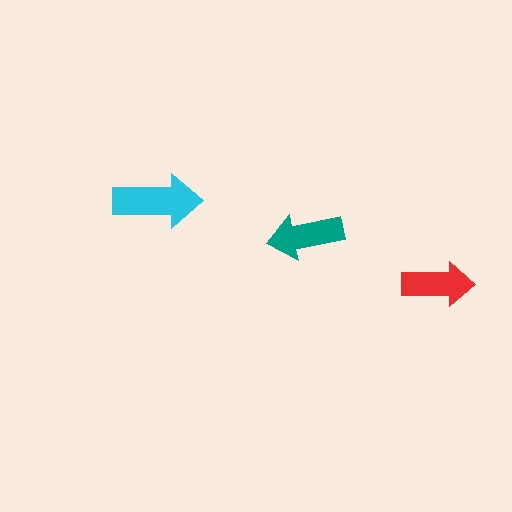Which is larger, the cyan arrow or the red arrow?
The cyan one.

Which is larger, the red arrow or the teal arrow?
The teal one.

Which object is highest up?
The cyan arrow is topmost.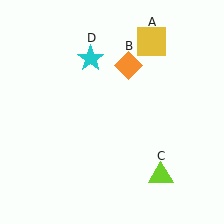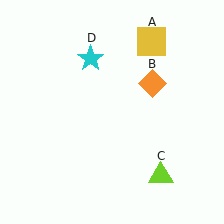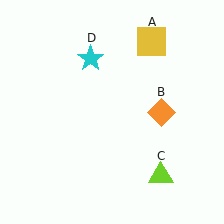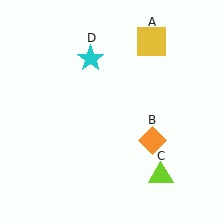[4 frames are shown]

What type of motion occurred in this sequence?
The orange diamond (object B) rotated clockwise around the center of the scene.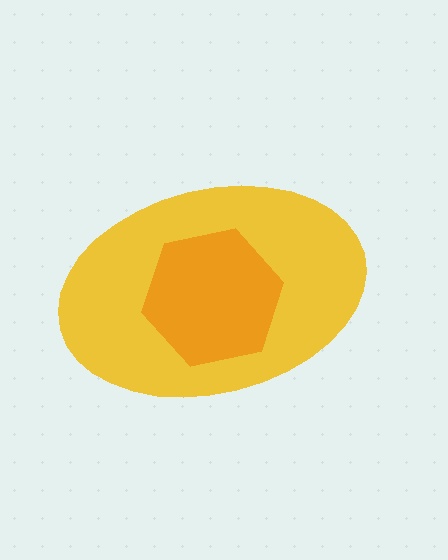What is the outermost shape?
The yellow ellipse.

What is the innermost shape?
The orange hexagon.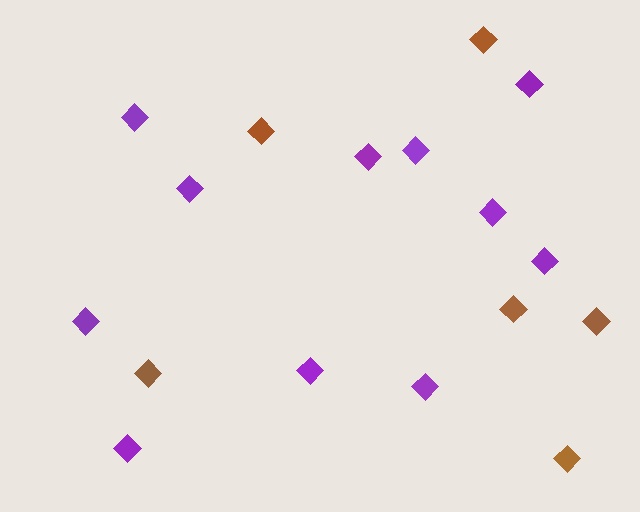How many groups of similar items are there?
There are 2 groups: one group of brown diamonds (6) and one group of purple diamonds (11).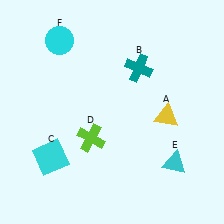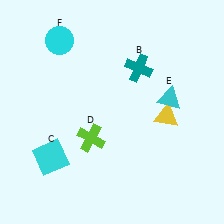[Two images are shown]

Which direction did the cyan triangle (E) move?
The cyan triangle (E) moved up.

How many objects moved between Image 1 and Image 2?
1 object moved between the two images.